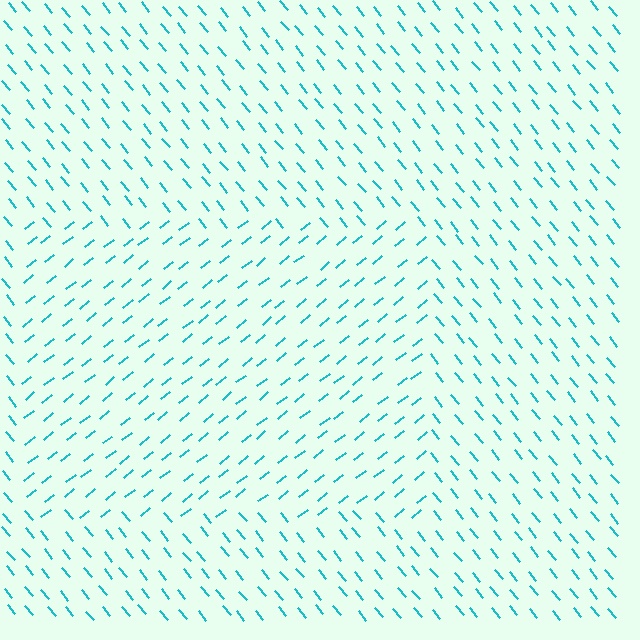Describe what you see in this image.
The image is filled with small cyan line segments. A rectangle region in the image has lines oriented differently from the surrounding lines, creating a visible texture boundary.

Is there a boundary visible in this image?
Yes, there is a texture boundary formed by a change in line orientation.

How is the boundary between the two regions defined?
The boundary is defined purely by a change in line orientation (approximately 89 degrees difference). All lines are the same color and thickness.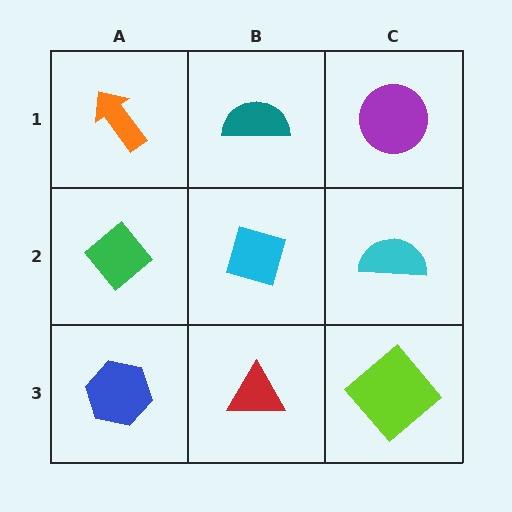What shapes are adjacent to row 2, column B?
A teal semicircle (row 1, column B), a red triangle (row 3, column B), a green diamond (row 2, column A), a cyan semicircle (row 2, column C).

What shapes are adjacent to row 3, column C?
A cyan semicircle (row 2, column C), a red triangle (row 3, column B).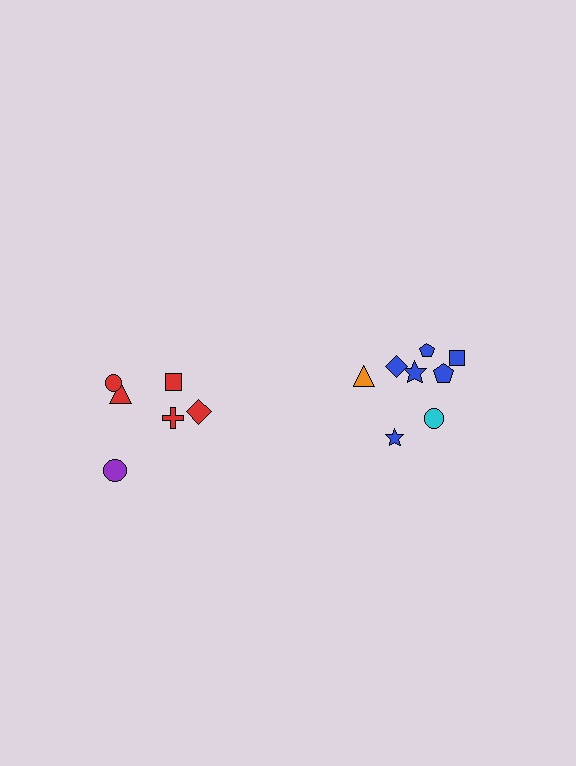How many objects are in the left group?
There are 6 objects.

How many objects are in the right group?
There are 8 objects.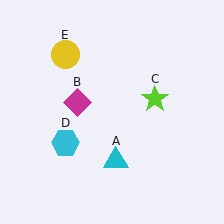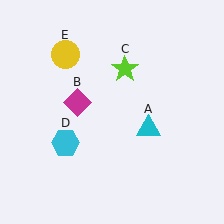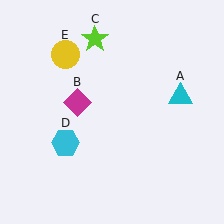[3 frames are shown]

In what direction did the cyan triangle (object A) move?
The cyan triangle (object A) moved up and to the right.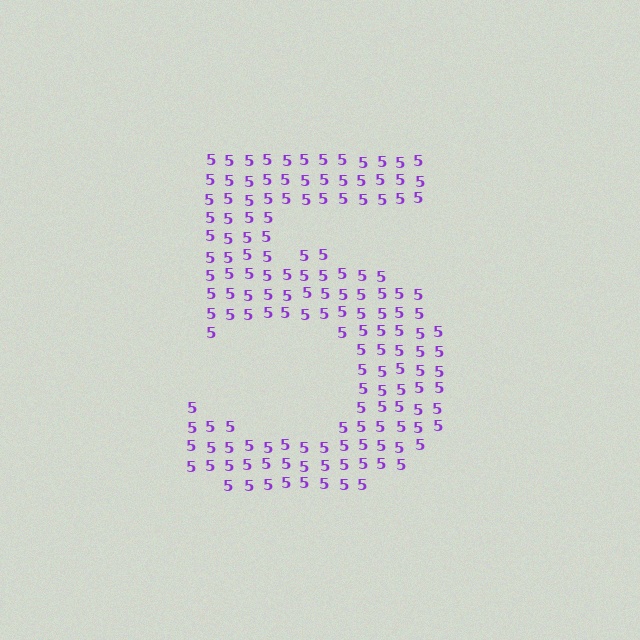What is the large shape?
The large shape is the digit 5.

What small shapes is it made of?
It is made of small digit 5's.